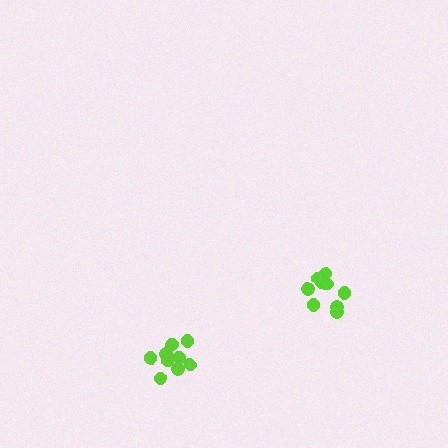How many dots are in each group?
Group 1: 9 dots, Group 2: 9 dots (18 total).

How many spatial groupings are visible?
There are 2 spatial groupings.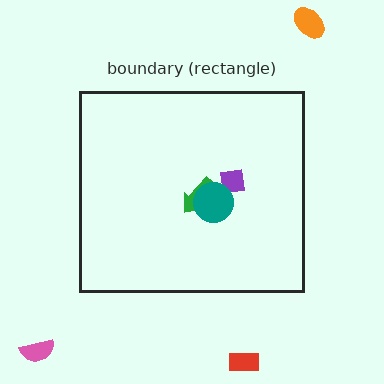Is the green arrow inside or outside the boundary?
Inside.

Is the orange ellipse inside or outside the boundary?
Outside.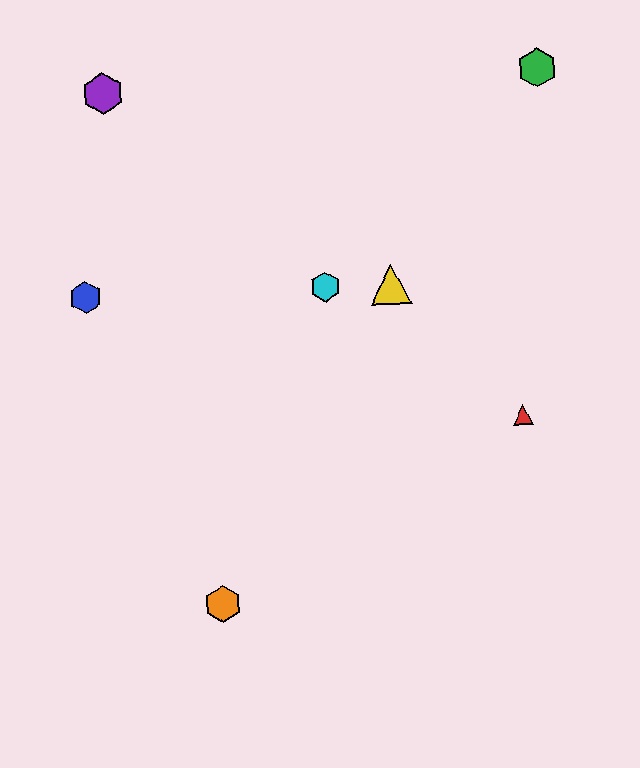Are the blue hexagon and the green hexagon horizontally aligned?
No, the blue hexagon is at y≈297 and the green hexagon is at y≈68.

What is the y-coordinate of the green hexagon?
The green hexagon is at y≈68.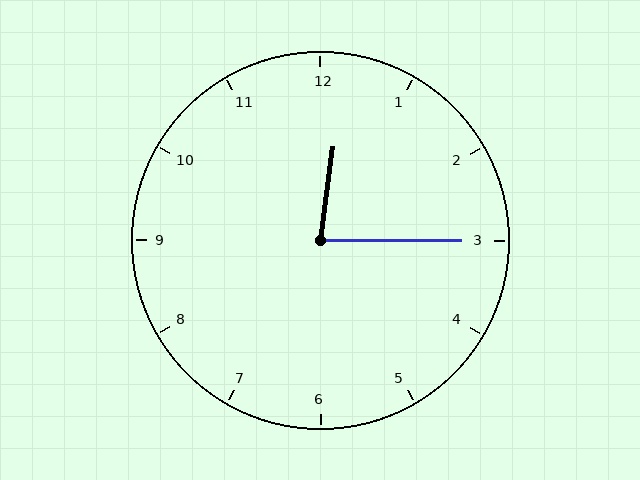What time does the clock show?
12:15.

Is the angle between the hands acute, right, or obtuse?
It is acute.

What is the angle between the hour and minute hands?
Approximately 82 degrees.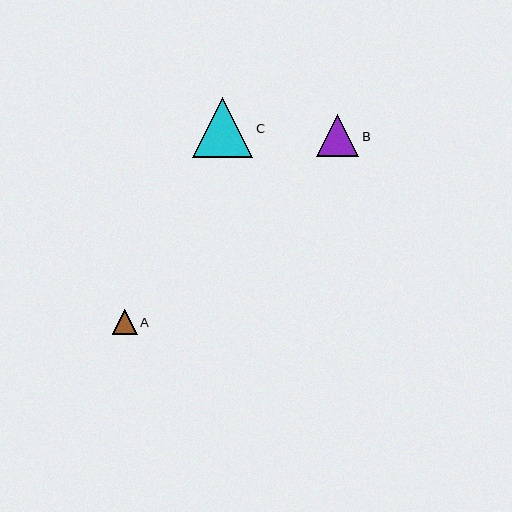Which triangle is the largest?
Triangle C is the largest with a size of approximately 60 pixels.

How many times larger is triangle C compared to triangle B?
Triangle C is approximately 1.4 times the size of triangle B.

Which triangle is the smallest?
Triangle A is the smallest with a size of approximately 25 pixels.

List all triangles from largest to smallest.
From largest to smallest: C, B, A.